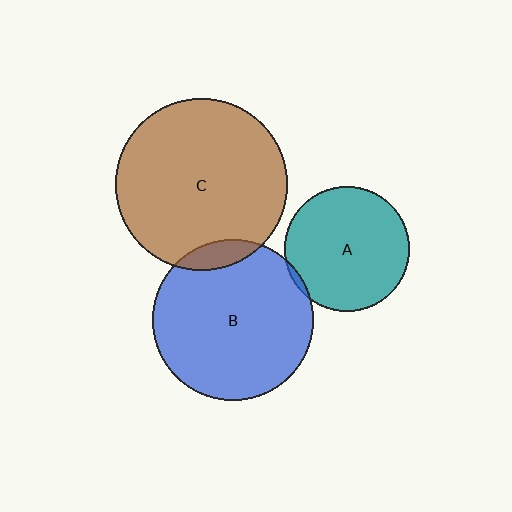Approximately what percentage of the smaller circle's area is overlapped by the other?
Approximately 10%.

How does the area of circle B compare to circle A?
Approximately 1.6 times.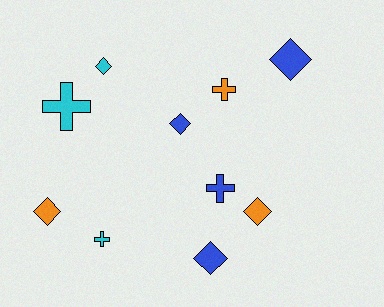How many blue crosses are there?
There is 1 blue cross.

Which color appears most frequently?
Blue, with 4 objects.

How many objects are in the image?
There are 10 objects.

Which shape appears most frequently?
Diamond, with 6 objects.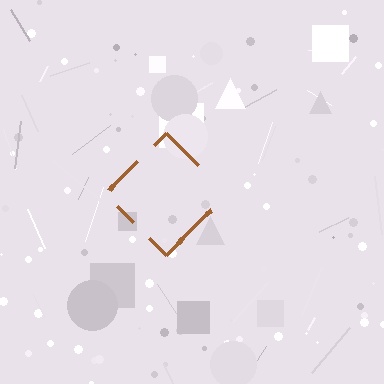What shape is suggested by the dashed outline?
The dashed outline suggests a diamond.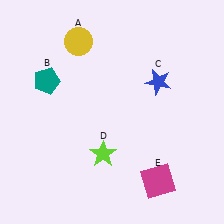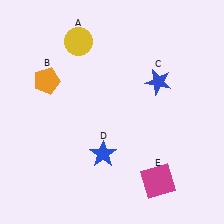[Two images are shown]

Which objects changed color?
B changed from teal to orange. D changed from lime to blue.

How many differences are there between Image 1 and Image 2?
There are 2 differences between the two images.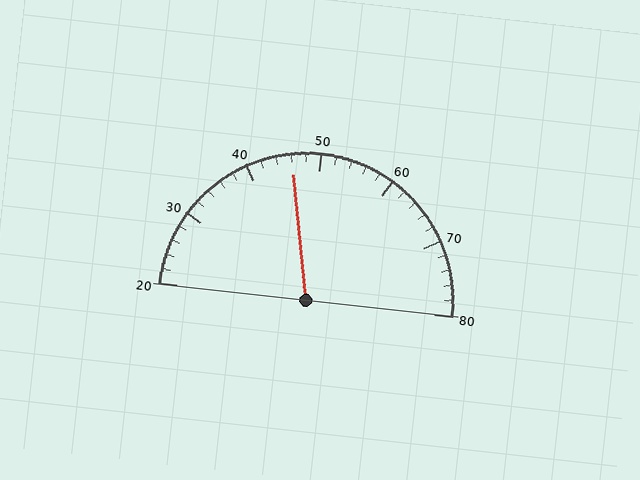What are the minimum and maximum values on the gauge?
The gauge ranges from 20 to 80.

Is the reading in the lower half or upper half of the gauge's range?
The reading is in the lower half of the range (20 to 80).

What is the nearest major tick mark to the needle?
The nearest major tick mark is 50.